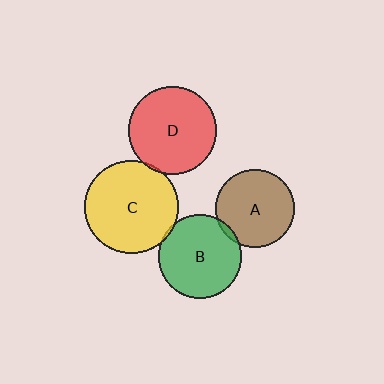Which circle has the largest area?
Circle C (yellow).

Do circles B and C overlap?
Yes.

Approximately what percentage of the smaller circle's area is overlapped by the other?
Approximately 5%.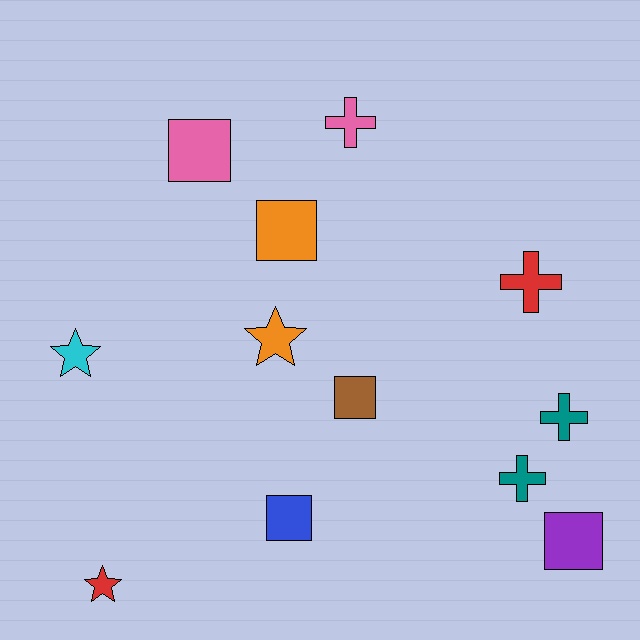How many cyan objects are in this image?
There is 1 cyan object.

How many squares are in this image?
There are 5 squares.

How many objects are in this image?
There are 12 objects.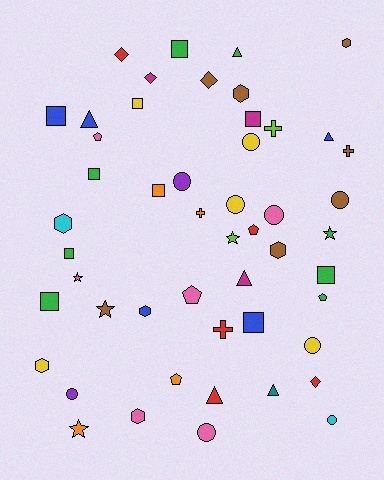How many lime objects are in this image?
There are 2 lime objects.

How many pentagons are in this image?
There are 5 pentagons.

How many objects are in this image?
There are 50 objects.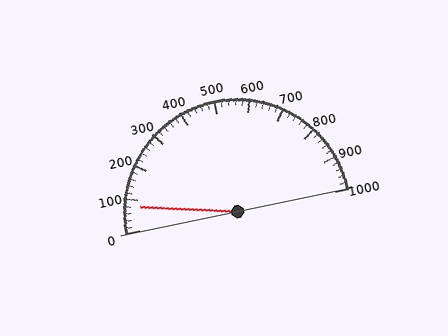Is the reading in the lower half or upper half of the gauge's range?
The reading is in the lower half of the range (0 to 1000).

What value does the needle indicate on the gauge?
The needle indicates approximately 80.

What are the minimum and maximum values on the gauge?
The gauge ranges from 0 to 1000.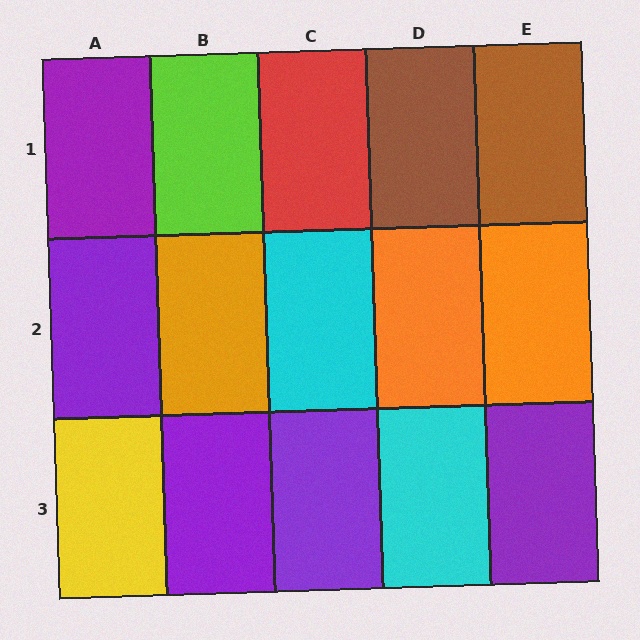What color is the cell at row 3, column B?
Purple.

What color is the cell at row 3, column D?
Cyan.